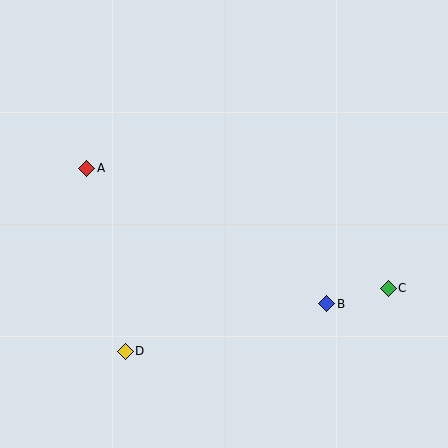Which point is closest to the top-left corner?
Point A is closest to the top-left corner.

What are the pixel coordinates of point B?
Point B is at (327, 304).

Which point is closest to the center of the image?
Point B at (327, 304) is closest to the center.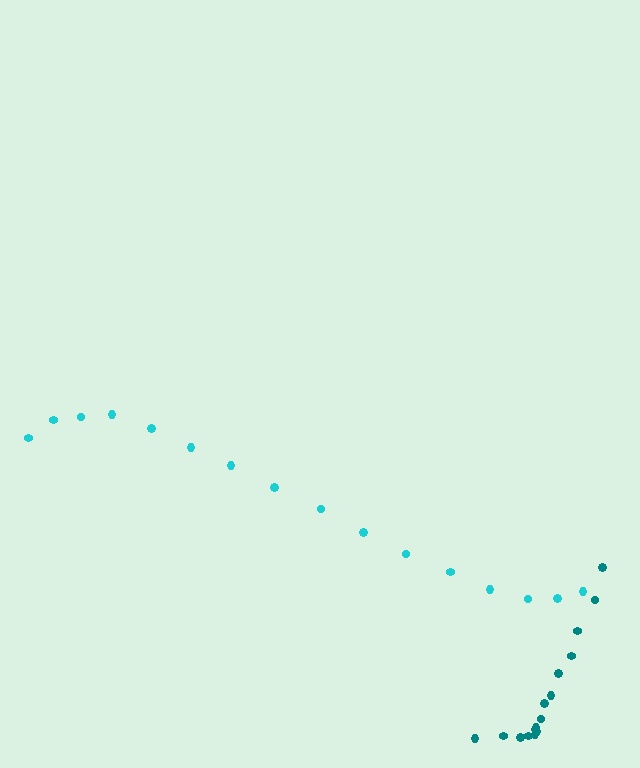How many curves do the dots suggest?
There are 2 distinct paths.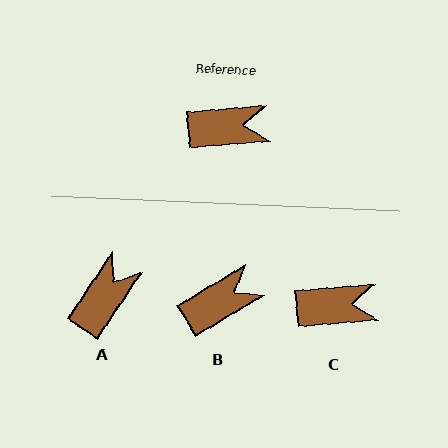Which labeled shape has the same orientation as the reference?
C.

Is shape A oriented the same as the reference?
No, it is off by about 51 degrees.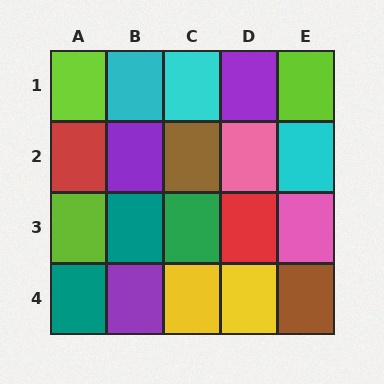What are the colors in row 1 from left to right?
Lime, cyan, cyan, purple, lime.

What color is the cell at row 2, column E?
Cyan.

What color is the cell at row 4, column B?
Purple.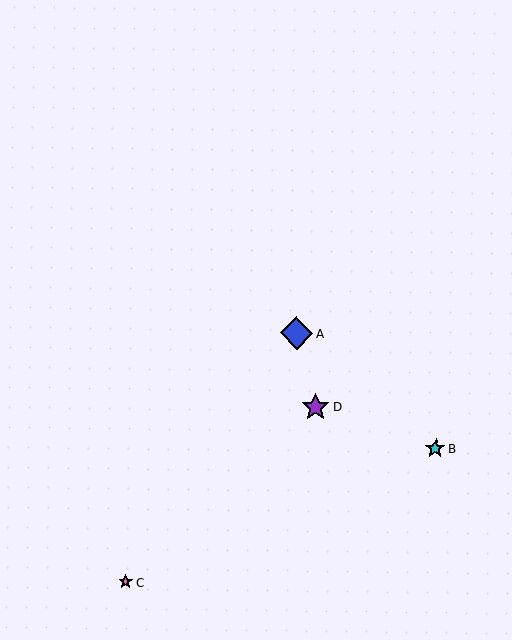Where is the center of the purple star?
The center of the purple star is at (316, 407).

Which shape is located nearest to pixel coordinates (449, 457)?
The cyan star (labeled B) at (436, 449) is nearest to that location.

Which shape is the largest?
The blue diamond (labeled A) is the largest.